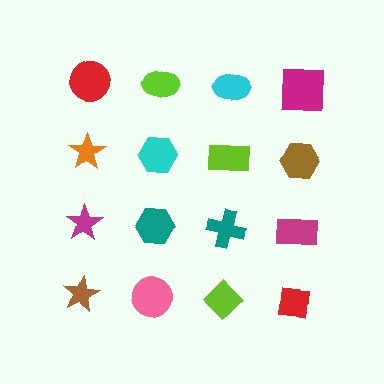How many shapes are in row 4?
4 shapes.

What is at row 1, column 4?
A magenta square.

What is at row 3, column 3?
A teal cross.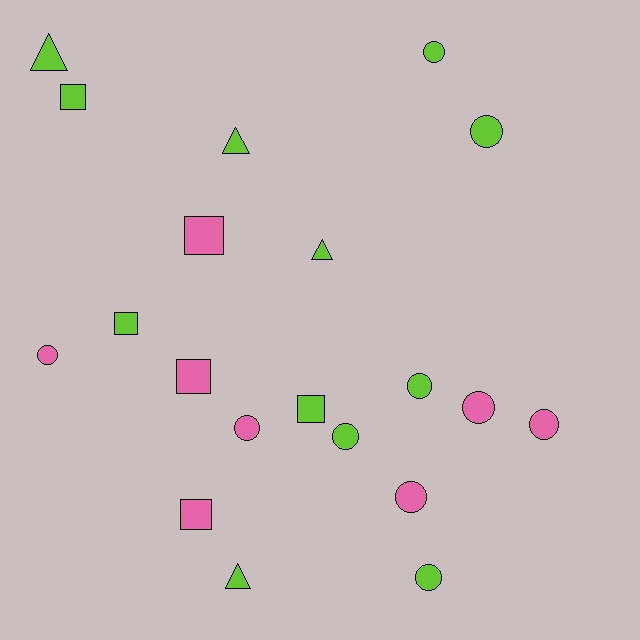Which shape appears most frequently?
Circle, with 10 objects.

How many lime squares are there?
There are 3 lime squares.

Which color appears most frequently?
Lime, with 12 objects.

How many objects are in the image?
There are 20 objects.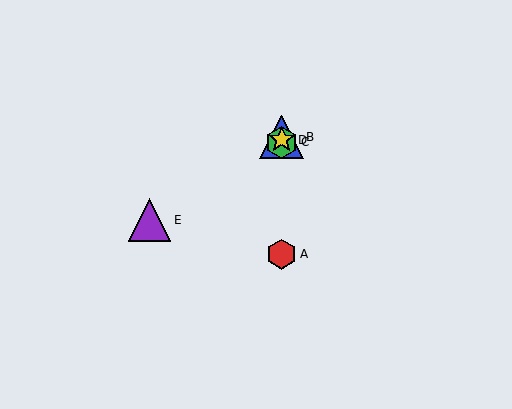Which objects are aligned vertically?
Objects A, B, C, D are aligned vertically.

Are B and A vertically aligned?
Yes, both are at x≈282.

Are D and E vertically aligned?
No, D is at x≈282 and E is at x≈149.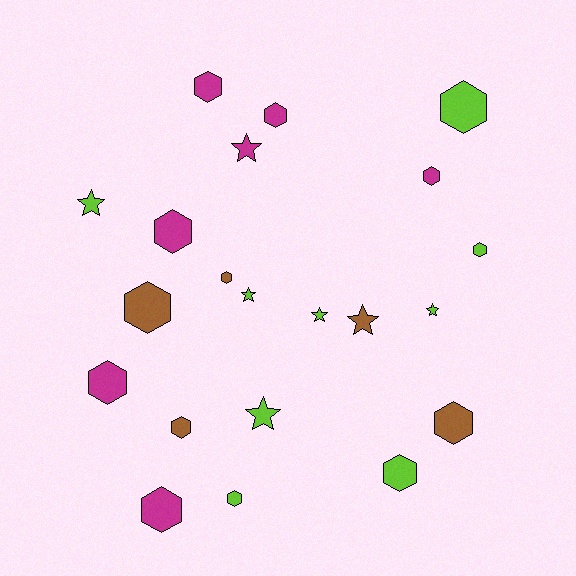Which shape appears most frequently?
Hexagon, with 14 objects.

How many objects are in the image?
There are 21 objects.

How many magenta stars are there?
There is 1 magenta star.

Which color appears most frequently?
Lime, with 9 objects.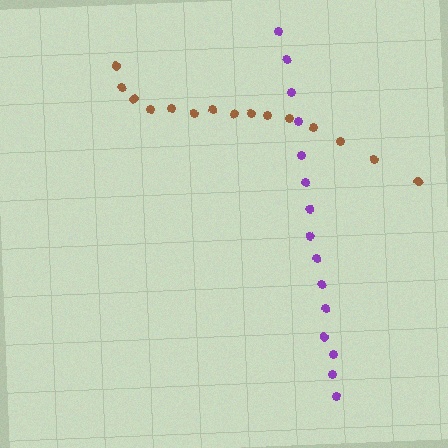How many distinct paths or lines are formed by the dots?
There are 2 distinct paths.